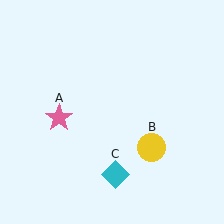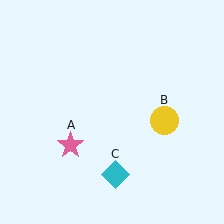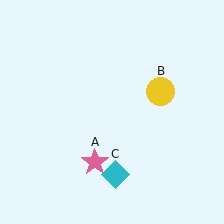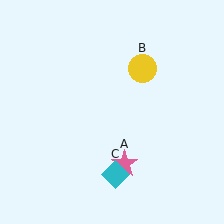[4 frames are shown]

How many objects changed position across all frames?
2 objects changed position: pink star (object A), yellow circle (object B).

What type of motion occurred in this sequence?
The pink star (object A), yellow circle (object B) rotated counterclockwise around the center of the scene.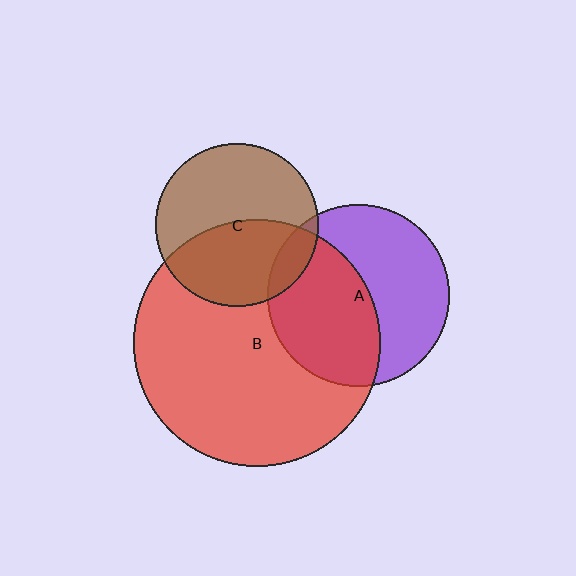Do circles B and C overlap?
Yes.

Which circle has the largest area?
Circle B (red).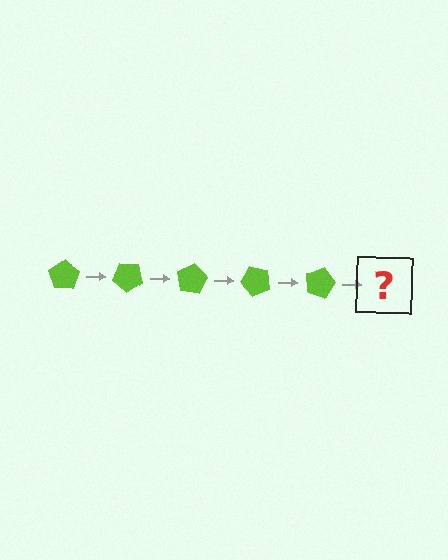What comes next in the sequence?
The next element should be a lime pentagon rotated 200 degrees.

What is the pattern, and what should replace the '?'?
The pattern is that the pentagon rotates 40 degrees each step. The '?' should be a lime pentagon rotated 200 degrees.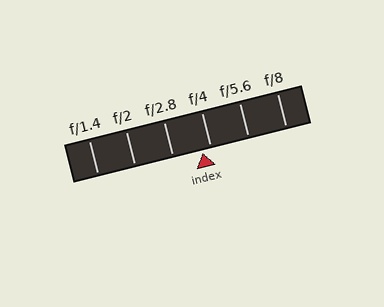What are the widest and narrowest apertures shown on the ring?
The widest aperture shown is f/1.4 and the narrowest is f/8.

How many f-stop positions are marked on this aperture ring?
There are 6 f-stop positions marked.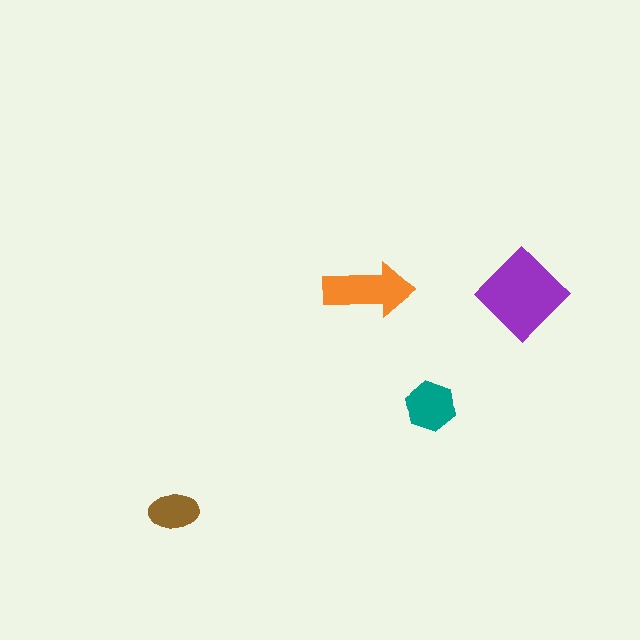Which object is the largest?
The purple diamond.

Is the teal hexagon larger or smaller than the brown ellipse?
Larger.